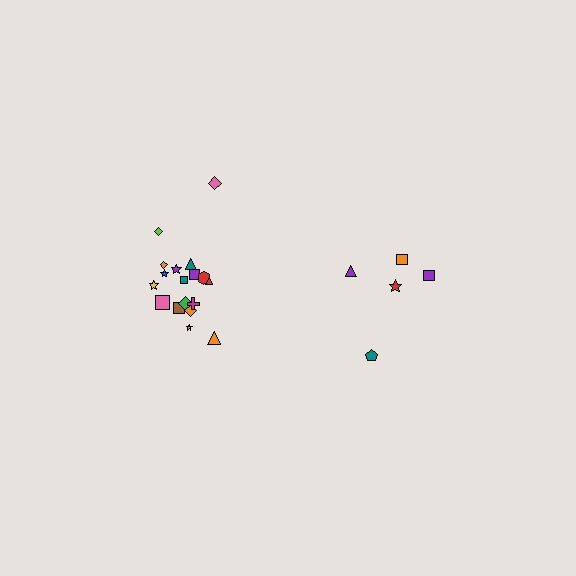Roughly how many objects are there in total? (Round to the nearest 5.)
Roughly 25 objects in total.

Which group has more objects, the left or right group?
The left group.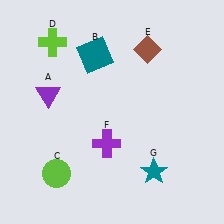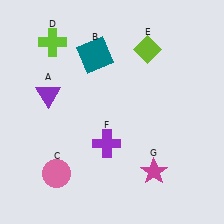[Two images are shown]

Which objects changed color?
C changed from lime to pink. E changed from brown to lime. G changed from teal to magenta.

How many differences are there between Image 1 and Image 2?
There are 3 differences between the two images.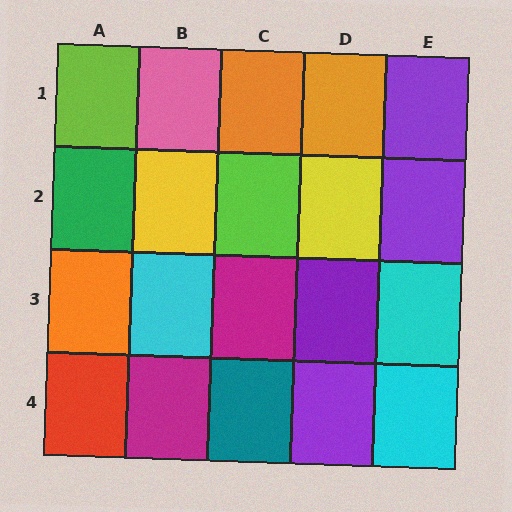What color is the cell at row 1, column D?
Orange.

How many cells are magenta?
2 cells are magenta.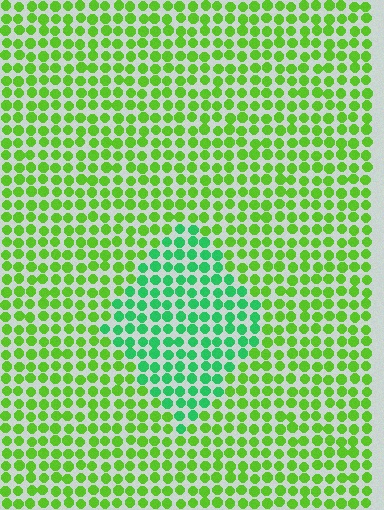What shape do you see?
I see a diamond.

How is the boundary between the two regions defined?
The boundary is defined purely by a slight shift in hue (about 41 degrees). Spacing, size, and orientation are identical on both sides.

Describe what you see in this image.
The image is filled with small lime elements in a uniform arrangement. A diamond-shaped region is visible where the elements are tinted to a slightly different hue, forming a subtle color boundary.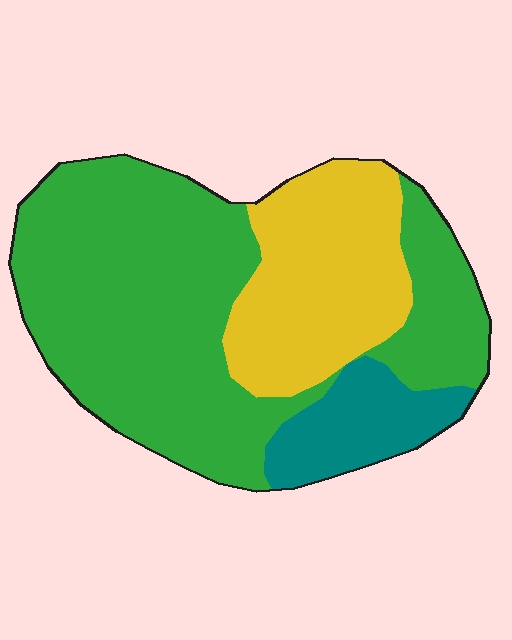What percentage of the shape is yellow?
Yellow covers 27% of the shape.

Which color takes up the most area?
Green, at roughly 60%.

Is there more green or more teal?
Green.